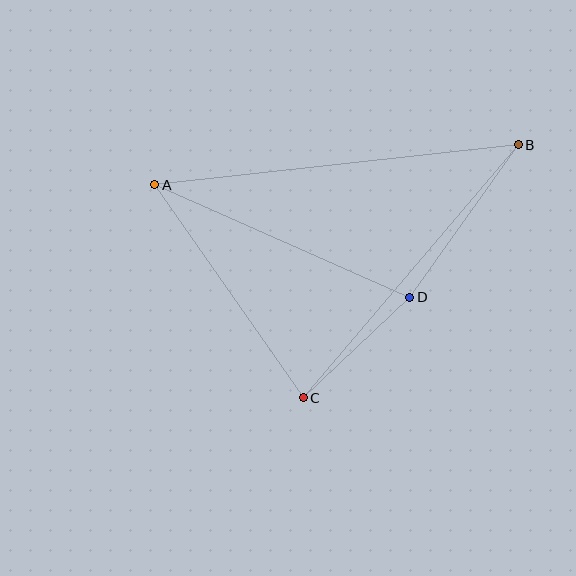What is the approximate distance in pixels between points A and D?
The distance between A and D is approximately 278 pixels.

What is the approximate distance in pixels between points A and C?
The distance between A and C is approximately 260 pixels.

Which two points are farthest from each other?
Points A and B are farthest from each other.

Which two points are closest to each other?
Points C and D are closest to each other.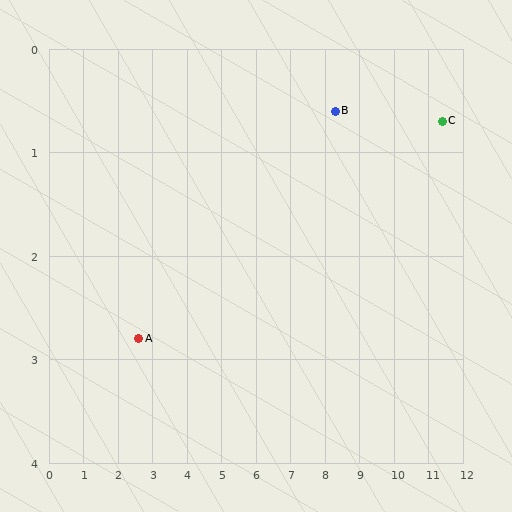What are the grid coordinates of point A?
Point A is at approximately (2.6, 2.8).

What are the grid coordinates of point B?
Point B is at approximately (8.3, 0.6).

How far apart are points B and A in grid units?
Points B and A are about 6.1 grid units apart.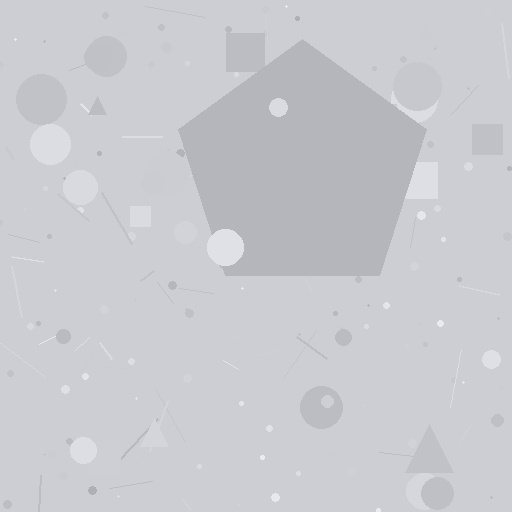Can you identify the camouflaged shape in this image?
The camouflaged shape is a pentagon.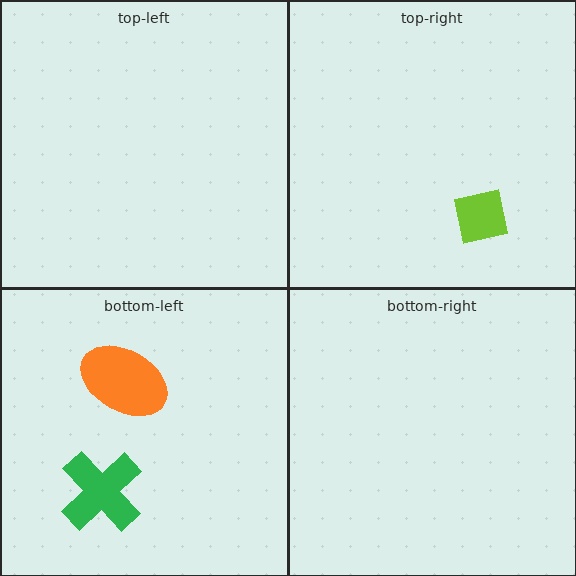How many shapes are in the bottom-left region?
2.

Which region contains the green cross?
The bottom-left region.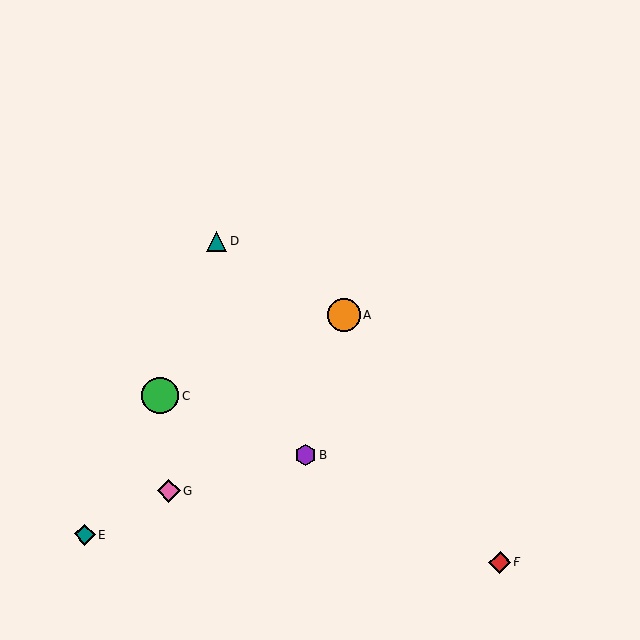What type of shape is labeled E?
Shape E is a teal diamond.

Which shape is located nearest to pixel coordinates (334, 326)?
The orange circle (labeled A) at (344, 315) is nearest to that location.